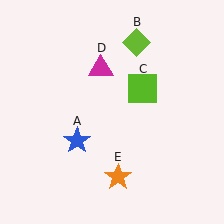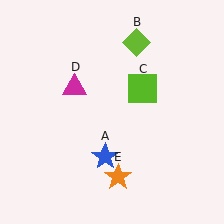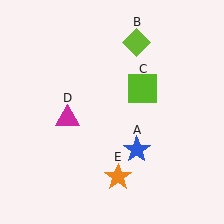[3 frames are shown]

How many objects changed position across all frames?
2 objects changed position: blue star (object A), magenta triangle (object D).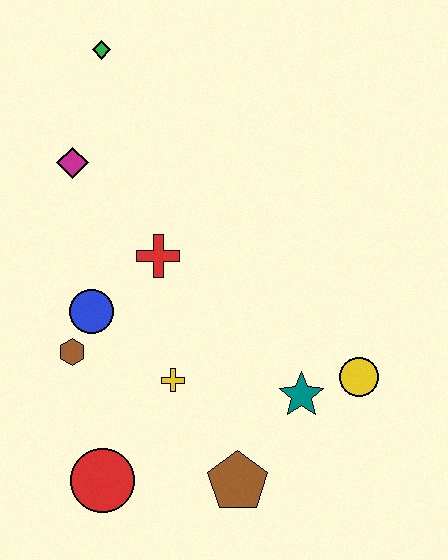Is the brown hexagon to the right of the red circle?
No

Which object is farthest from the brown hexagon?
The green diamond is farthest from the brown hexagon.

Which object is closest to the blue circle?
The brown hexagon is closest to the blue circle.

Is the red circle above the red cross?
No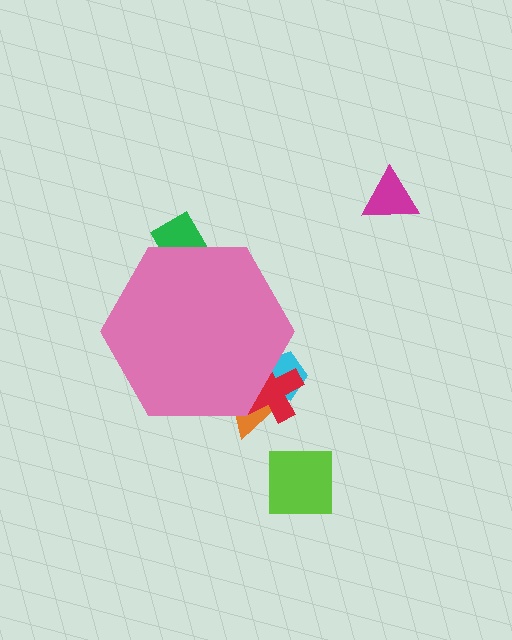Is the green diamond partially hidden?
Yes, the green diamond is partially hidden behind the pink hexagon.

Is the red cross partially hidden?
Yes, the red cross is partially hidden behind the pink hexagon.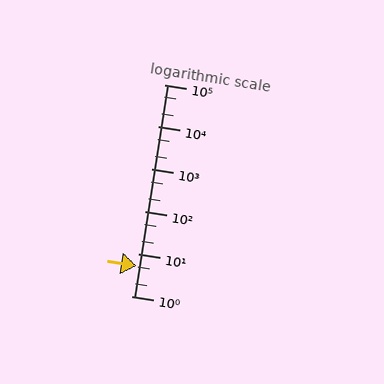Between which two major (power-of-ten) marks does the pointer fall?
The pointer is between 1 and 10.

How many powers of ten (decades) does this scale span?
The scale spans 5 decades, from 1 to 100000.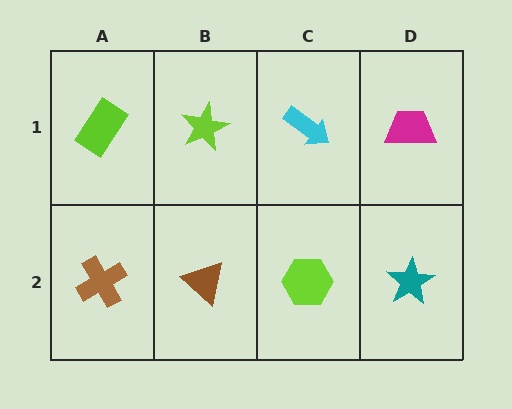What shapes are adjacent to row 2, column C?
A cyan arrow (row 1, column C), a brown triangle (row 2, column B), a teal star (row 2, column D).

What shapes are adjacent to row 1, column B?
A brown triangle (row 2, column B), a lime rectangle (row 1, column A), a cyan arrow (row 1, column C).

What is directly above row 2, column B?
A lime star.